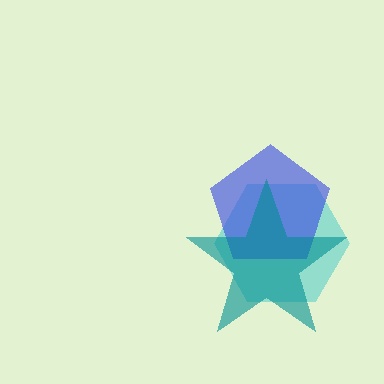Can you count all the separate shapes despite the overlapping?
Yes, there are 3 separate shapes.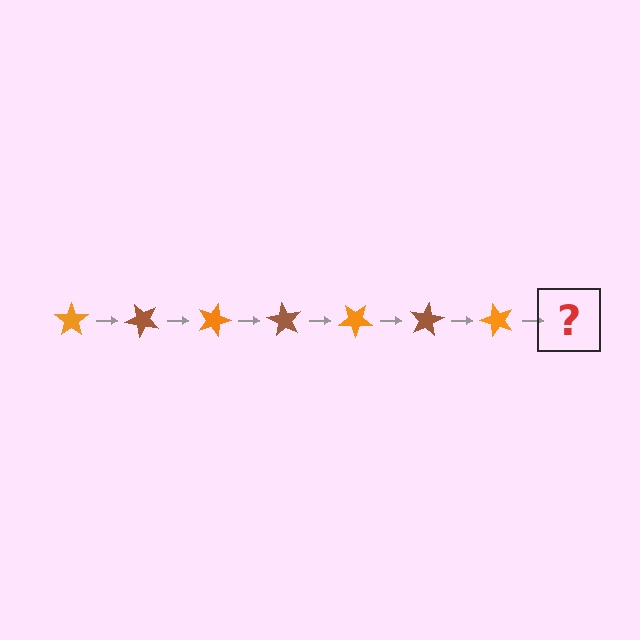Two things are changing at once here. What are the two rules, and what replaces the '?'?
The two rules are that it rotates 45 degrees each step and the color cycles through orange and brown. The '?' should be a brown star, rotated 315 degrees from the start.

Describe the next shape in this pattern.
It should be a brown star, rotated 315 degrees from the start.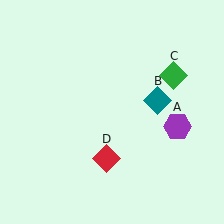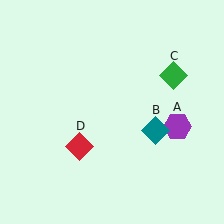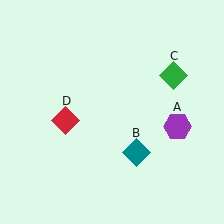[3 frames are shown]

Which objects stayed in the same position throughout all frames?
Purple hexagon (object A) and green diamond (object C) remained stationary.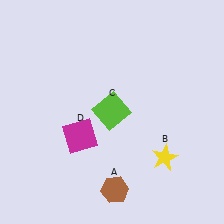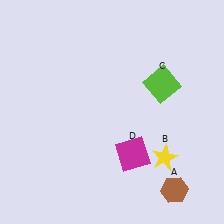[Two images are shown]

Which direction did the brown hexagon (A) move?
The brown hexagon (A) moved right.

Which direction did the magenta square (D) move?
The magenta square (D) moved right.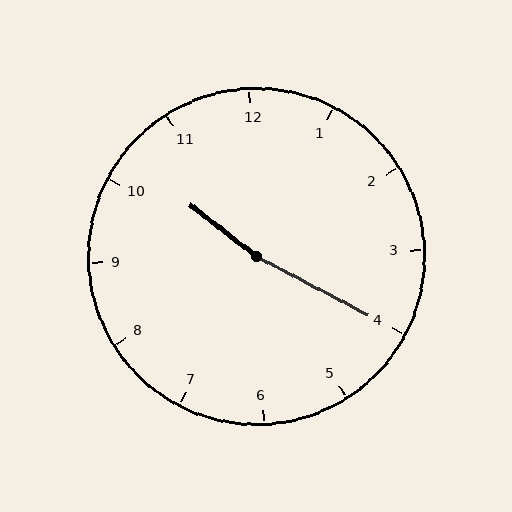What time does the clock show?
10:20.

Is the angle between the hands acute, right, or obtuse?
It is obtuse.